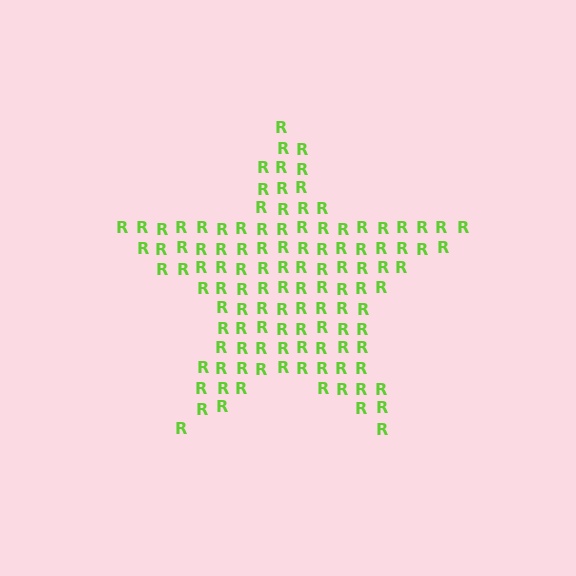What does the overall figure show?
The overall figure shows a star.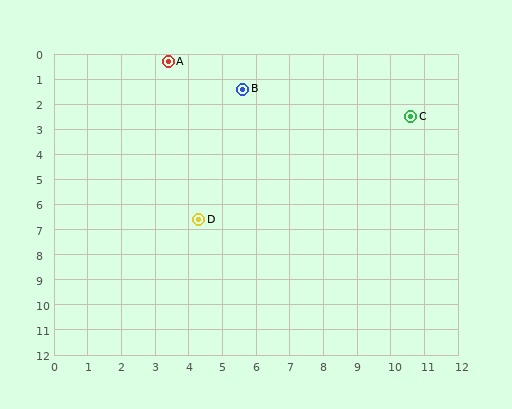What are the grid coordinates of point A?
Point A is at approximately (3.4, 0.3).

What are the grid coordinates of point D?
Point D is at approximately (4.3, 6.6).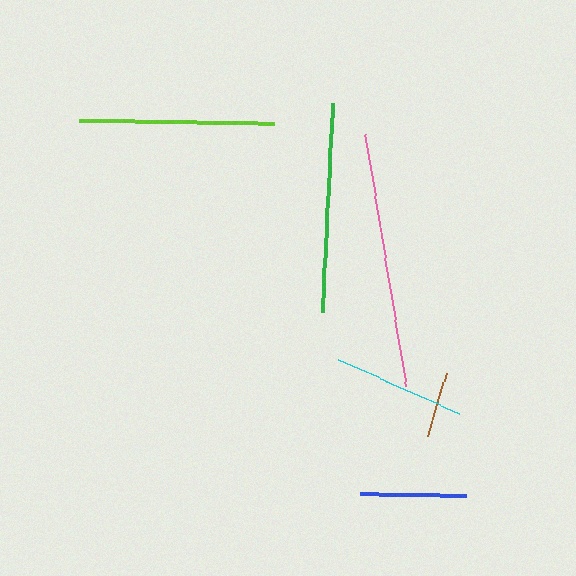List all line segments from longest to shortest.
From longest to shortest: pink, green, lime, cyan, blue, brown.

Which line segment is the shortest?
The brown line is the shortest at approximately 66 pixels.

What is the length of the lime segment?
The lime segment is approximately 195 pixels long.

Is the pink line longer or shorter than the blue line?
The pink line is longer than the blue line.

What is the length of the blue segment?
The blue segment is approximately 106 pixels long.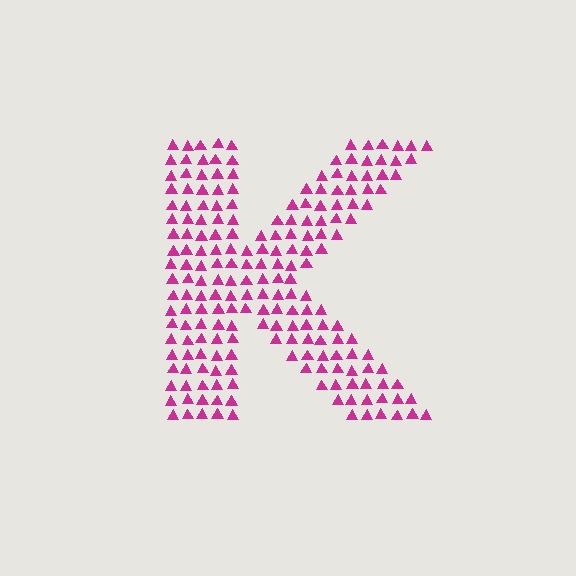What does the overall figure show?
The overall figure shows the letter K.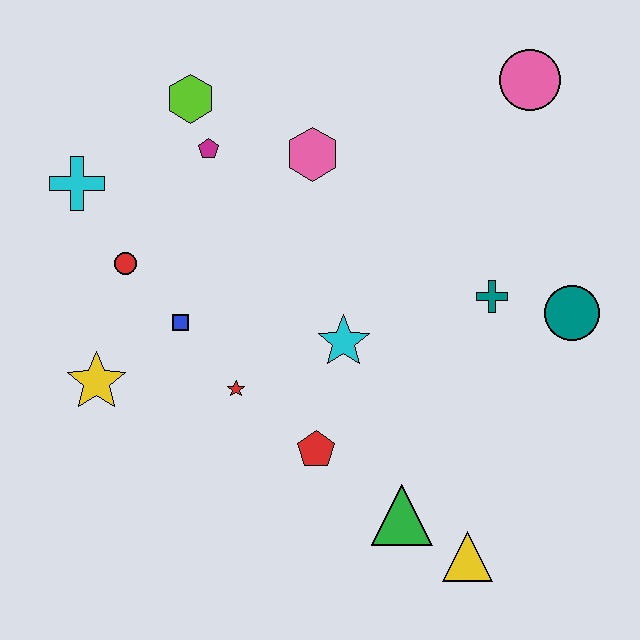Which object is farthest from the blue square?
The pink circle is farthest from the blue square.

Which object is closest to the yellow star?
The blue square is closest to the yellow star.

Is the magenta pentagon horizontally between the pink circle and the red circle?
Yes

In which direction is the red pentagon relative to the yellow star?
The red pentagon is to the right of the yellow star.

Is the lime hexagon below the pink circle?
Yes